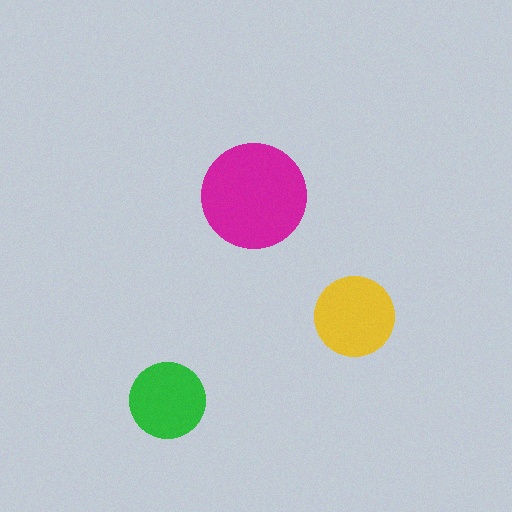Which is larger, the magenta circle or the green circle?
The magenta one.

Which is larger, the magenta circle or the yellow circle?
The magenta one.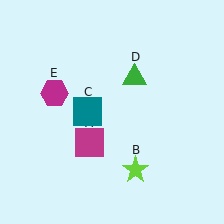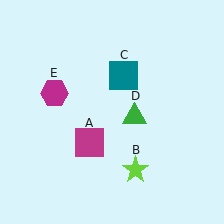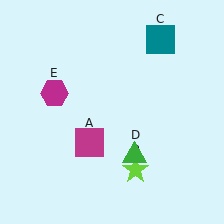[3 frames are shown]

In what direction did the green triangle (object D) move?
The green triangle (object D) moved down.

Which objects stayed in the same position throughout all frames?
Magenta square (object A) and lime star (object B) and magenta hexagon (object E) remained stationary.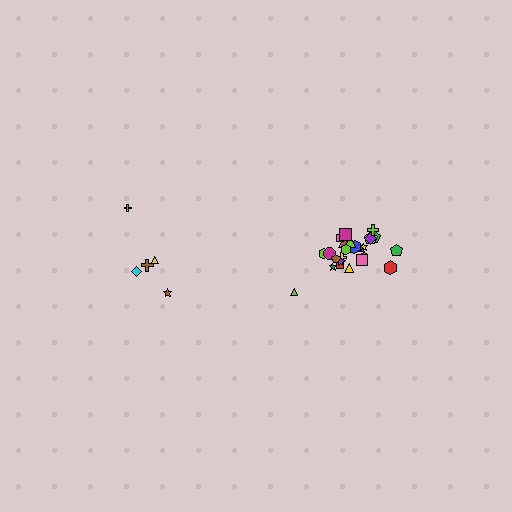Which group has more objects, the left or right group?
The right group.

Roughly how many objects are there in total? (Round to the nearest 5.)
Roughly 30 objects in total.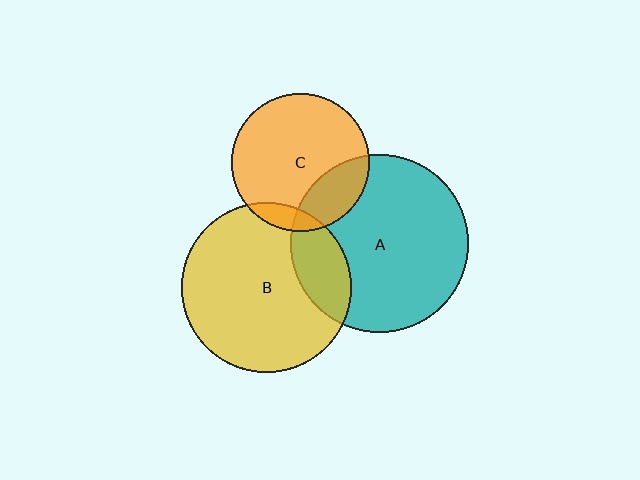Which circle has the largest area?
Circle A (teal).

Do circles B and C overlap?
Yes.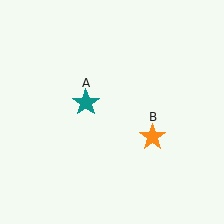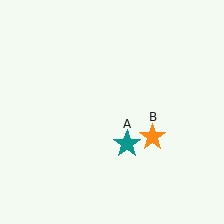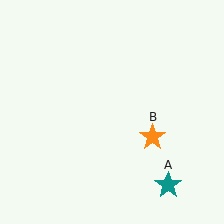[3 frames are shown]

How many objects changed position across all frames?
1 object changed position: teal star (object A).